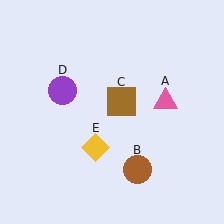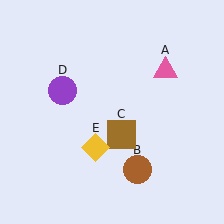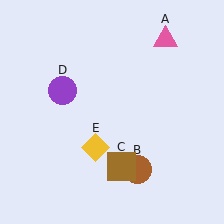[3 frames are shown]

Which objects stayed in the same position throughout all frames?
Brown circle (object B) and purple circle (object D) and yellow diamond (object E) remained stationary.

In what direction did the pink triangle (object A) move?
The pink triangle (object A) moved up.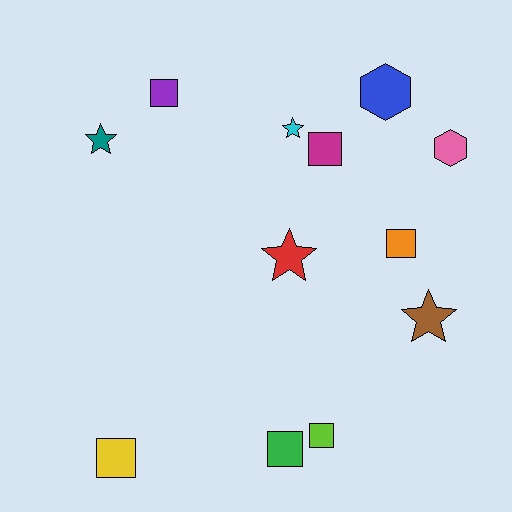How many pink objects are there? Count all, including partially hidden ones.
There is 1 pink object.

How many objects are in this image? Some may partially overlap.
There are 12 objects.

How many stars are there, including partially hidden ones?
There are 4 stars.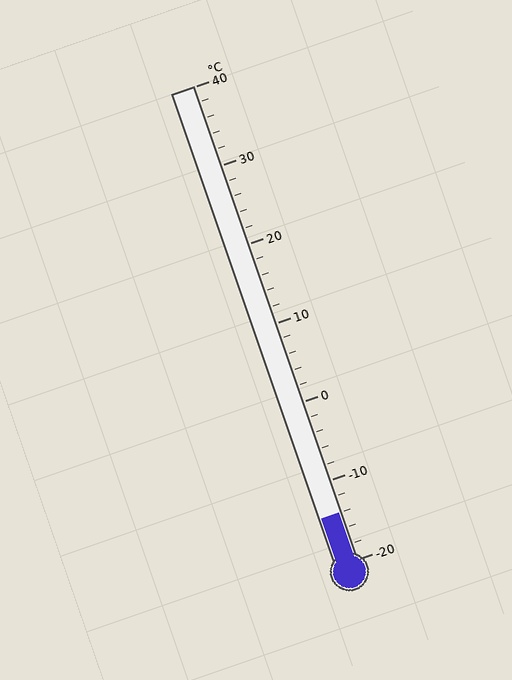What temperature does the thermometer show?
The thermometer shows approximately -14°C.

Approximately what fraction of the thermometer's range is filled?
The thermometer is filled to approximately 10% of its range.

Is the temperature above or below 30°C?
The temperature is below 30°C.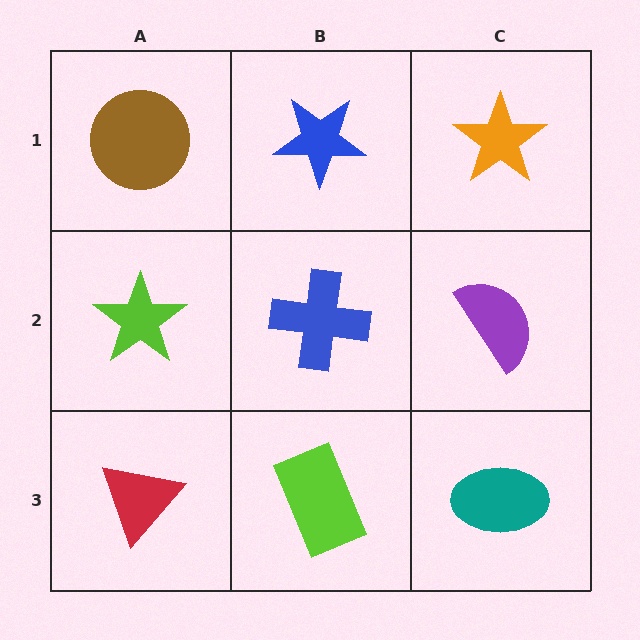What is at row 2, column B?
A blue cross.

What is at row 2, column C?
A purple semicircle.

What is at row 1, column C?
An orange star.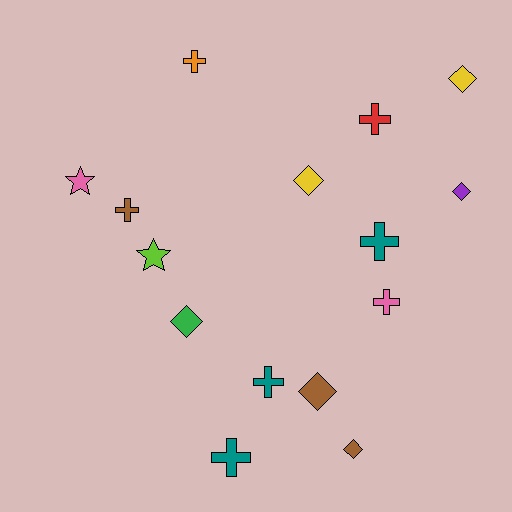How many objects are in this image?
There are 15 objects.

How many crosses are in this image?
There are 7 crosses.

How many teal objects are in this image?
There are 3 teal objects.